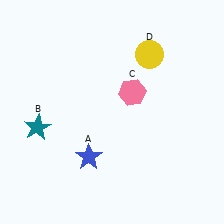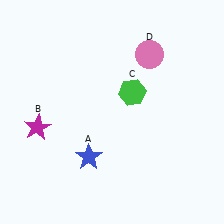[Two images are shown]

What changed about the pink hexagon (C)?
In Image 1, C is pink. In Image 2, it changed to green.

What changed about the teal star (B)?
In Image 1, B is teal. In Image 2, it changed to magenta.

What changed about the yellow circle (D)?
In Image 1, D is yellow. In Image 2, it changed to pink.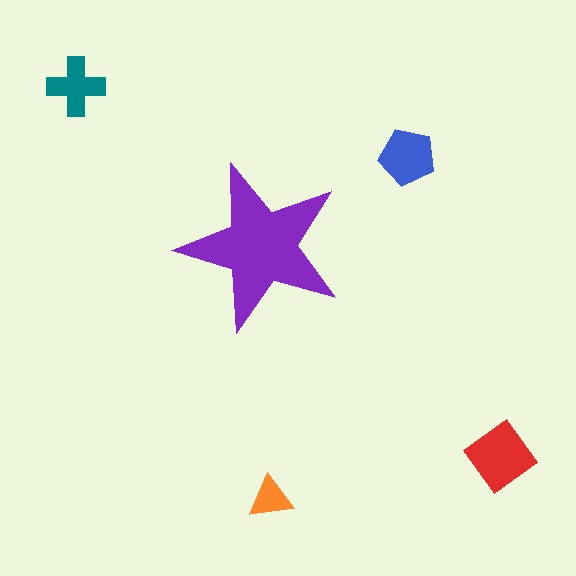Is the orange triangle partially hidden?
No, the orange triangle is fully visible.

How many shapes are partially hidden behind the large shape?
0 shapes are partially hidden.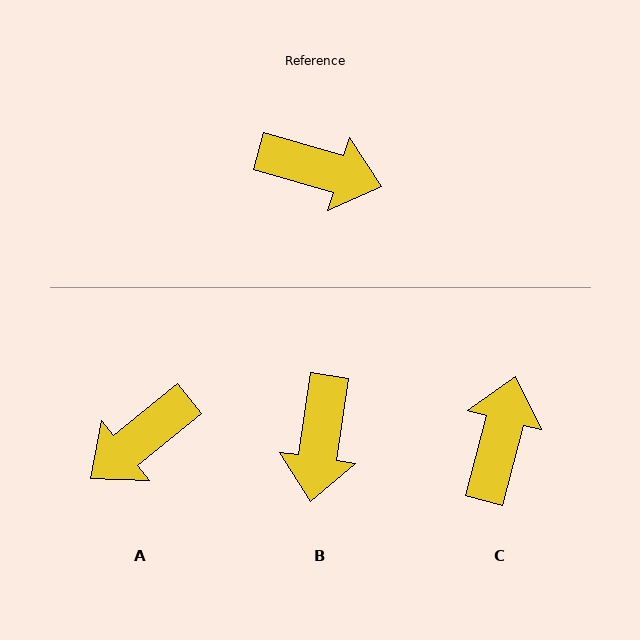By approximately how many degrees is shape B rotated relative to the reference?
Approximately 82 degrees clockwise.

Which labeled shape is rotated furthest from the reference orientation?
A, about 125 degrees away.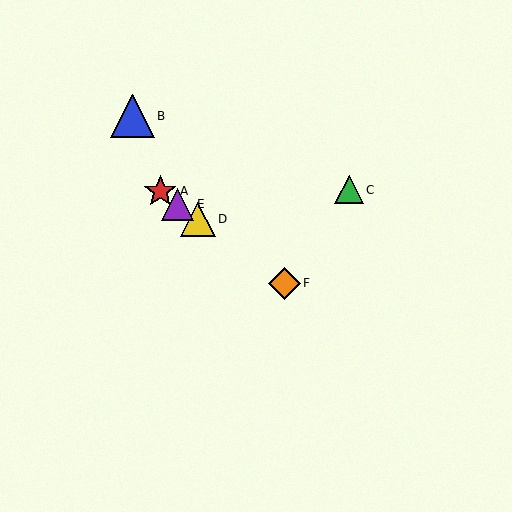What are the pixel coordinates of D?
Object D is at (198, 219).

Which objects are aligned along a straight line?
Objects A, D, E, F are aligned along a straight line.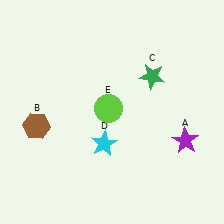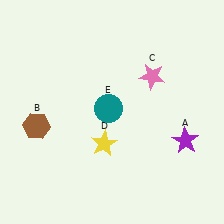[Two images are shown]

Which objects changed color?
C changed from green to pink. D changed from cyan to yellow. E changed from lime to teal.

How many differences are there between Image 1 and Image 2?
There are 3 differences between the two images.